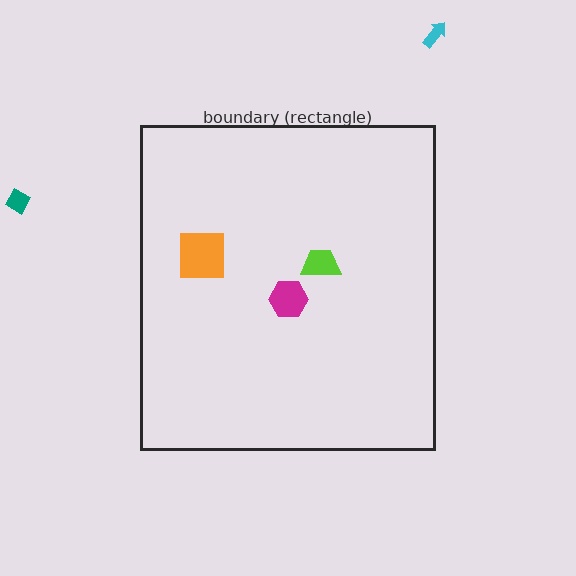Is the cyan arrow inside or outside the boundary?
Outside.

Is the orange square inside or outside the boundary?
Inside.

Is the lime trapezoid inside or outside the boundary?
Inside.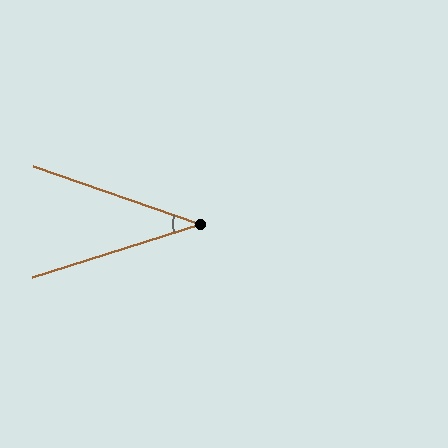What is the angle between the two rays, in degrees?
Approximately 37 degrees.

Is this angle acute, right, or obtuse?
It is acute.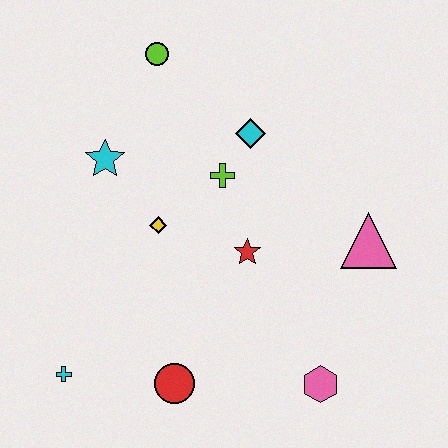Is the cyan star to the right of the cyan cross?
Yes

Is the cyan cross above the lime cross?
No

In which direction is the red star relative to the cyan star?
The red star is to the right of the cyan star.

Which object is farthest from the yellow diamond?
The pink hexagon is farthest from the yellow diamond.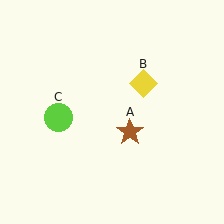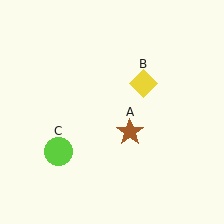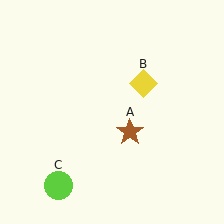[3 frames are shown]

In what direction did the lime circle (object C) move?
The lime circle (object C) moved down.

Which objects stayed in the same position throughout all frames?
Brown star (object A) and yellow diamond (object B) remained stationary.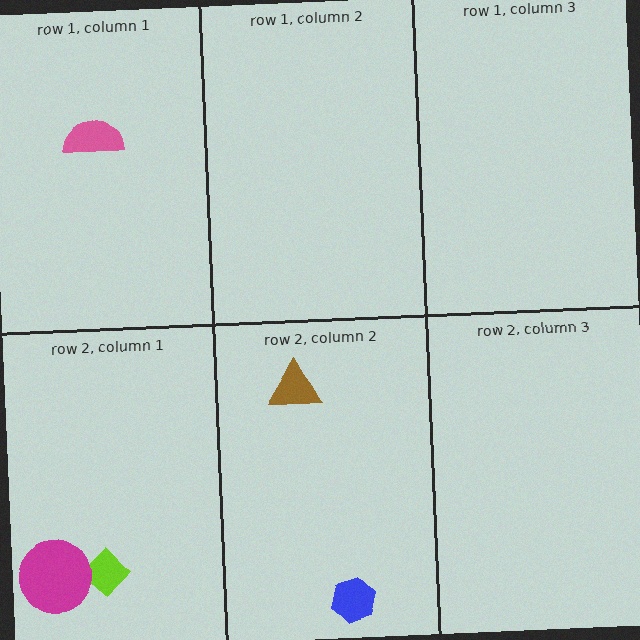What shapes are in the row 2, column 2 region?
The blue hexagon, the brown triangle.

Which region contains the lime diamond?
The row 2, column 1 region.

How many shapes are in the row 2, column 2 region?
2.